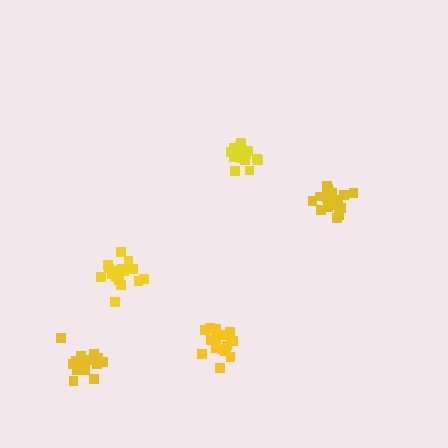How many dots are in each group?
Group 1: 20 dots, Group 2: 21 dots, Group 3: 18 dots, Group 4: 19 dots, Group 5: 16 dots (94 total).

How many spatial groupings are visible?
There are 5 spatial groupings.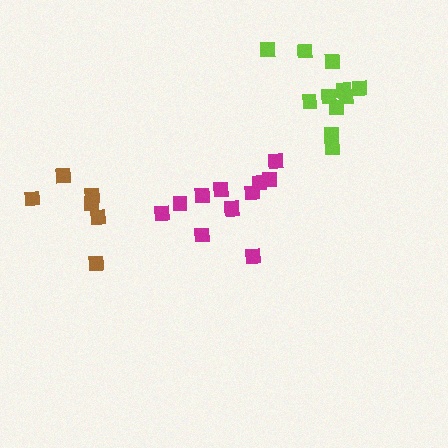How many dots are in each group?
Group 1: 12 dots, Group 2: 6 dots, Group 3: 11 dots (29 total).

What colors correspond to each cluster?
The clusters are colored: magenta, brown, lime.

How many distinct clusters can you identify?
There are 3 distinct clusters.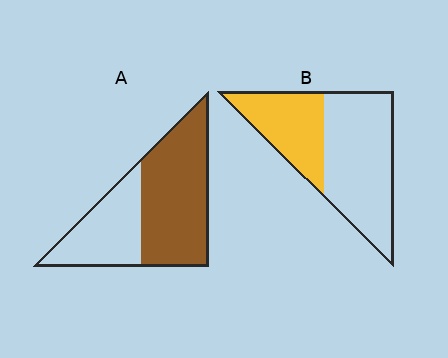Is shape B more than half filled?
No.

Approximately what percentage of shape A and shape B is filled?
A is approximately 60% and B is approximately 35%.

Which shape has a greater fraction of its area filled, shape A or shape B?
Shape A.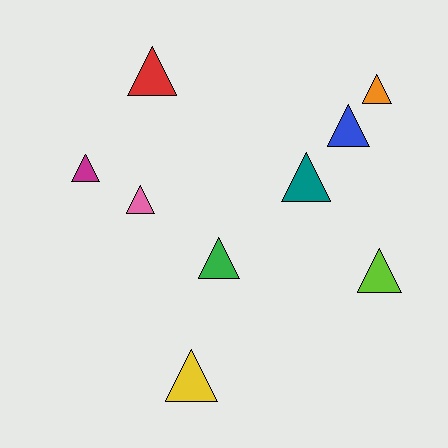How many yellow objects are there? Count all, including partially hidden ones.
There is 1 yellow object.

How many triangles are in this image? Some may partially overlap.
There are 9 triangles.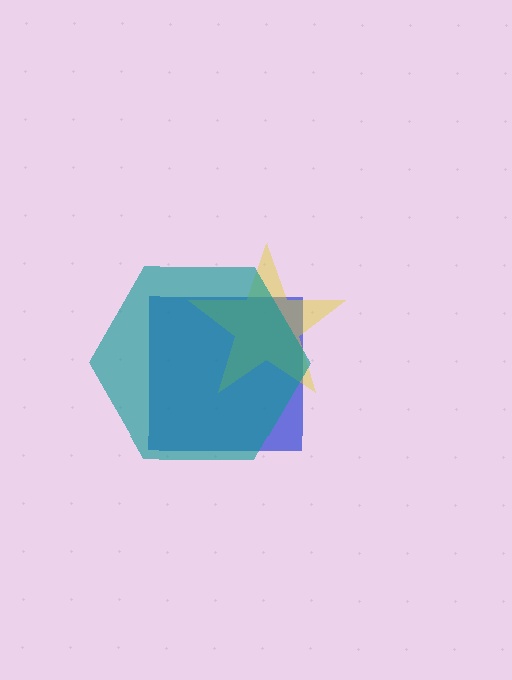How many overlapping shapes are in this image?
There are 3 overlapping shapes in the image.